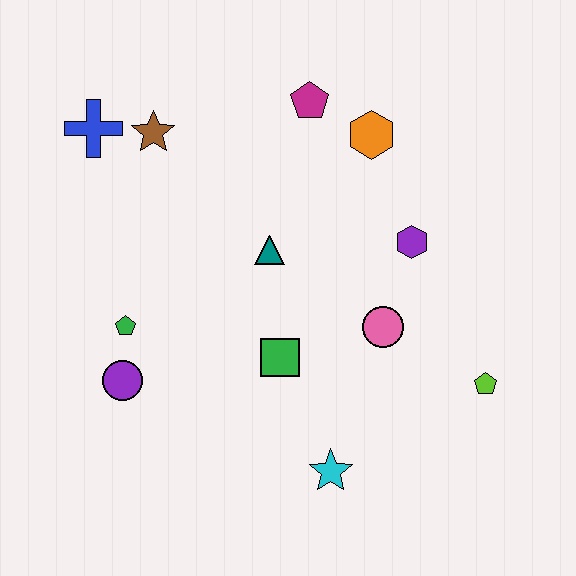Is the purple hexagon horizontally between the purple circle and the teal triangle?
No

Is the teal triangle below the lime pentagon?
No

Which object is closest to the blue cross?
The brown star is closest to the blue cross.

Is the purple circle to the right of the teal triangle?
No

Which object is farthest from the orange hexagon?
The purple circle is farthest from the orange hexagon.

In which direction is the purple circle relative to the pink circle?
The purple circle is to the left of the pink circle.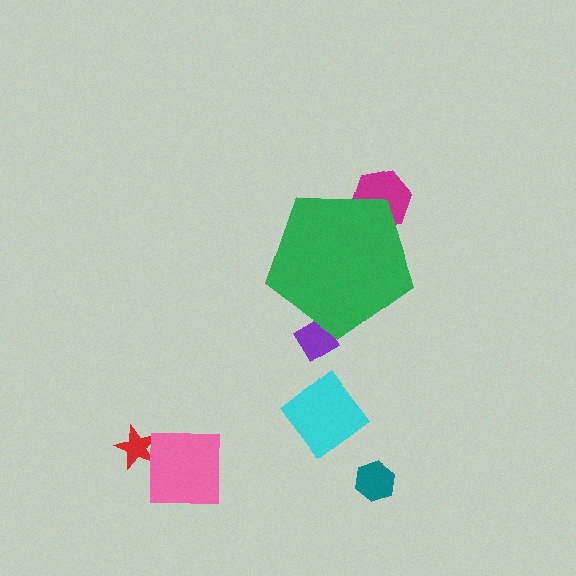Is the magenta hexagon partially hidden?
Yes, the magenta hexagon is partially hidden behind the green pentagon.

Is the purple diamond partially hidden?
Yes, the purple diamond is partially hidden behind the green pentagon.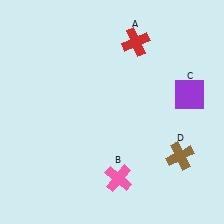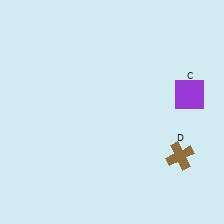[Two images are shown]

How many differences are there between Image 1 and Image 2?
There are 2 differences between the two images.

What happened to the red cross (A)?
The red cross (A) was removed in Image 2. It was in the top-right area of Image 1.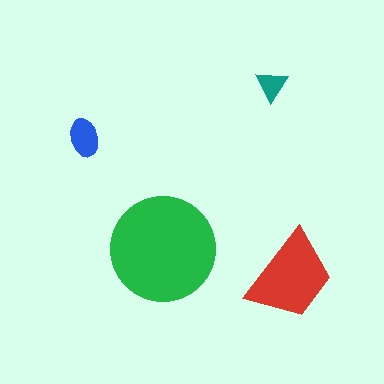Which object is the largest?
The green circle.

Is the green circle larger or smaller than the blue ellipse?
Larger.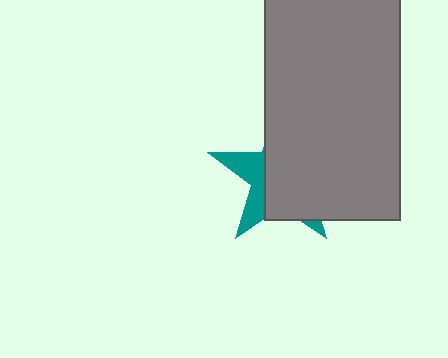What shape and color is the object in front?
The object in front is a gray rectangle.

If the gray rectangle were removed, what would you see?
You would see the complete teal star.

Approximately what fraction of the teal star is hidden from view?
Roughly 69% of the teal star is hidden behind the gray rectangle.